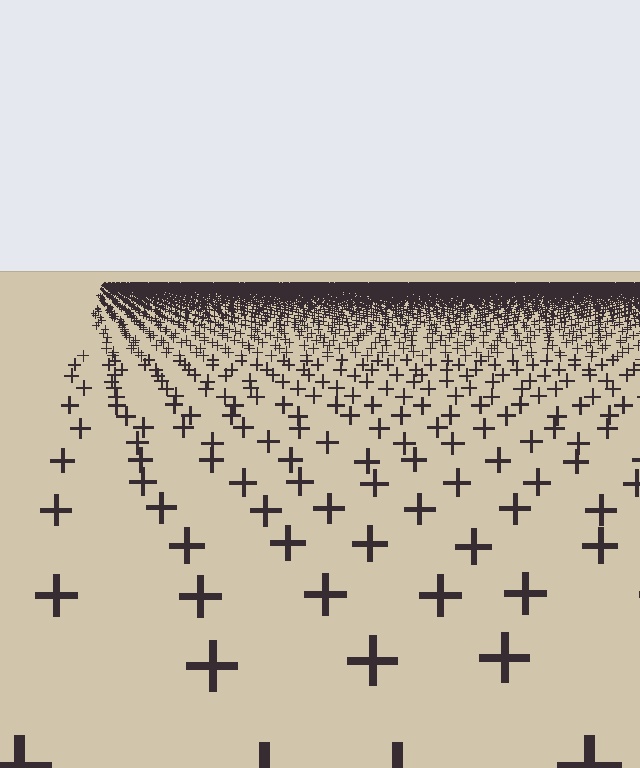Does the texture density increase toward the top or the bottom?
Density increases toward the top.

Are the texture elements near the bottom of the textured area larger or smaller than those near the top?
Larger. Near the bottom, elements are closer to the viewer and appear at a bigger on-screen size.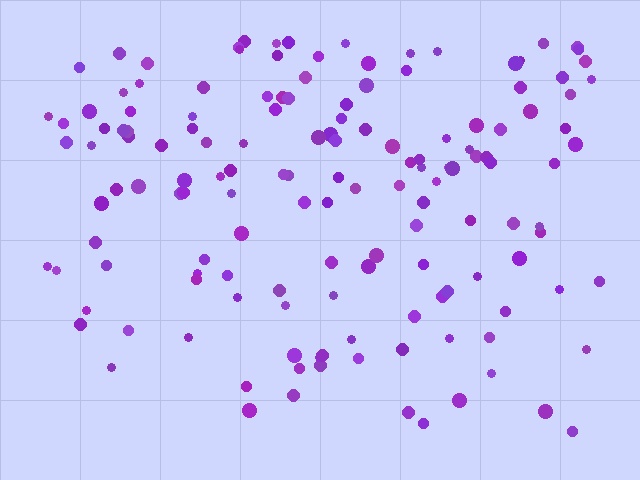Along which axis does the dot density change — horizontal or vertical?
Vertical.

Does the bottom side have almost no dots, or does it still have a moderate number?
Still a moderate number, just noticeably fewer than the top.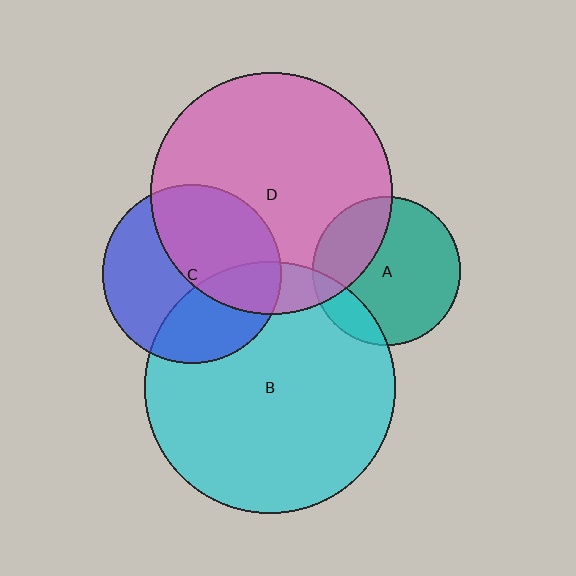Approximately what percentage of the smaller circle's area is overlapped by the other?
Approximately 35%.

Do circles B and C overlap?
Yes.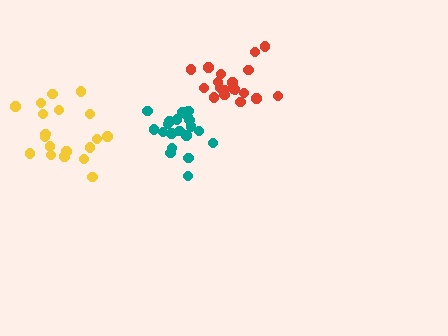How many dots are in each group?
Group 1: 19 dots, Group 2: 20 dots, Group 3: 19 dots (58 total).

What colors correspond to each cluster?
The clusters are colored: yellow, teal, red.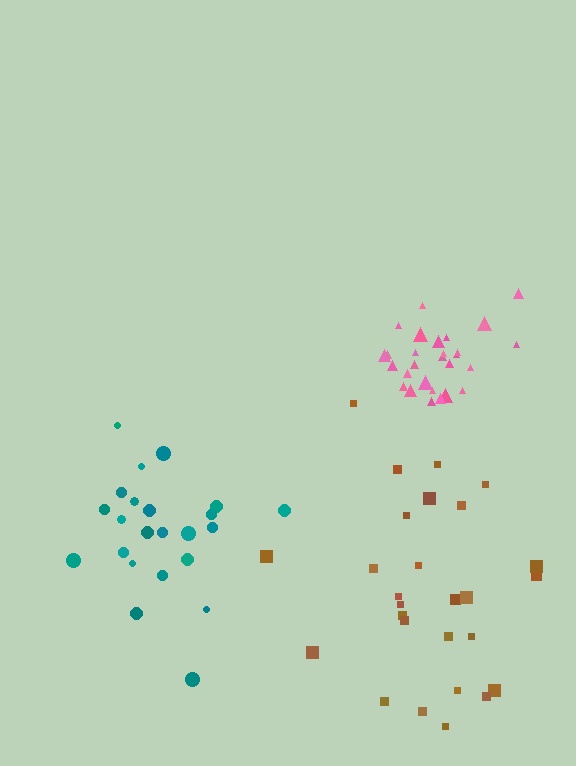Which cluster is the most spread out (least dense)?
Brown.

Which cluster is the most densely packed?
Pink.